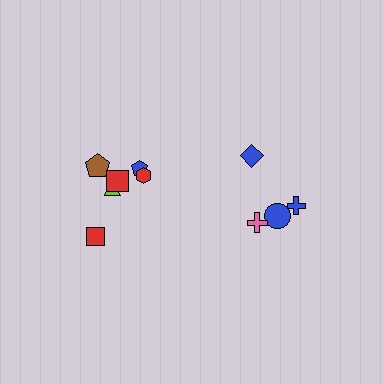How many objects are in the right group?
There are 4 objects.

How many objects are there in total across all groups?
There are 10 objects.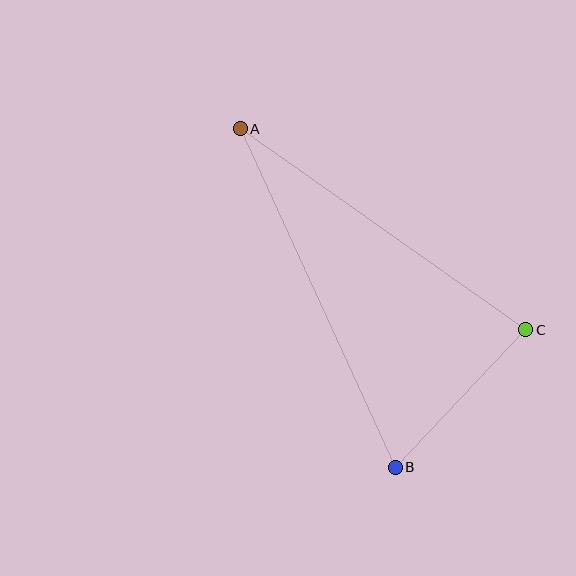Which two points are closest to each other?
Points B and C are closest to each other.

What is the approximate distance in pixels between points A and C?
The distance between A and C is approximately 349 pixels.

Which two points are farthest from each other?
Points A and B are farthest from each other.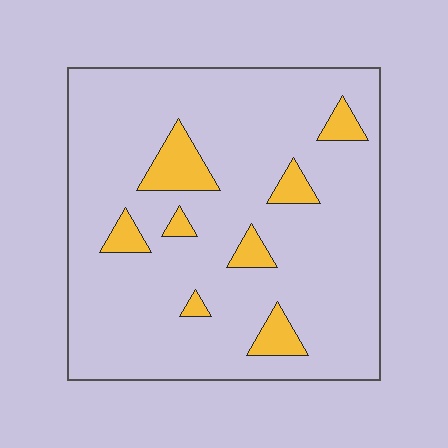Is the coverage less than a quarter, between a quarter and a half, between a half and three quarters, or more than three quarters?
Less than a quarter.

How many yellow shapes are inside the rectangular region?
8.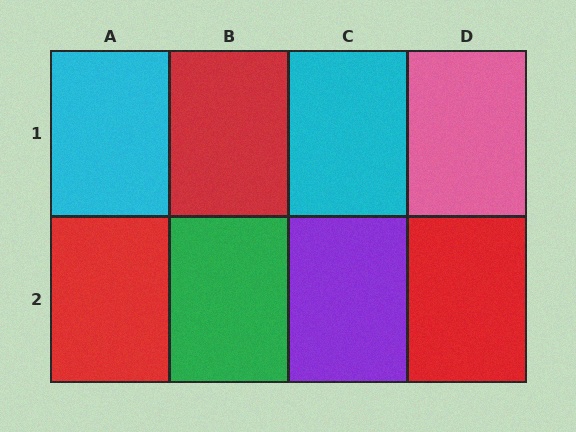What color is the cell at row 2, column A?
Red.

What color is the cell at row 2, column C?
Purple.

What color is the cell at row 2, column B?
Green.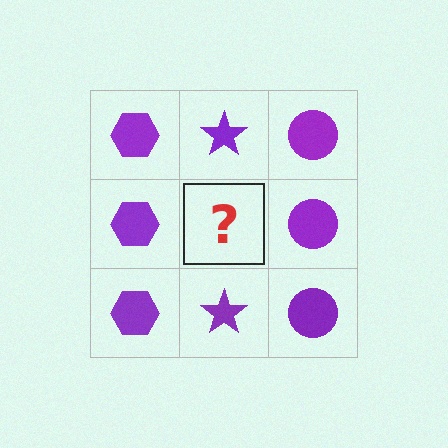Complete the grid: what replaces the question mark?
The question mark should be replaced with a purple star.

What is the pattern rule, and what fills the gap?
The rule is that each column has a consistent shape. The gap should be filled with a purple star.